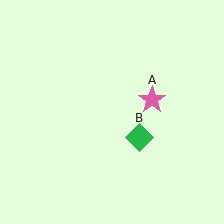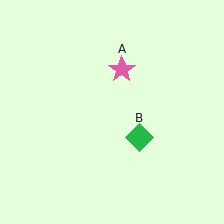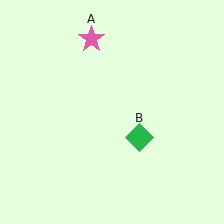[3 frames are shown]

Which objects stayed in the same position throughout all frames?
Green diamond (object B) remained stationary.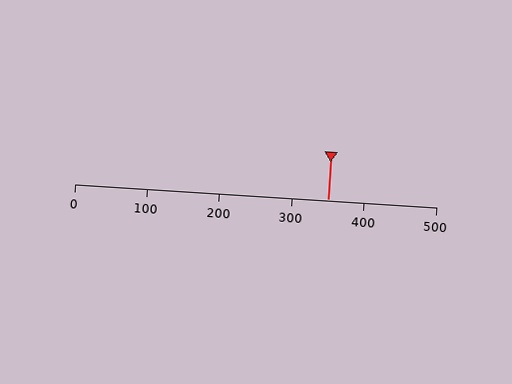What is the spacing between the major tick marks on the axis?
The major ticks are spaced 100 apart.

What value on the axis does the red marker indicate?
The marker indicates approximately 350.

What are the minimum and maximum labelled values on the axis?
The axis runs from 0 to 500.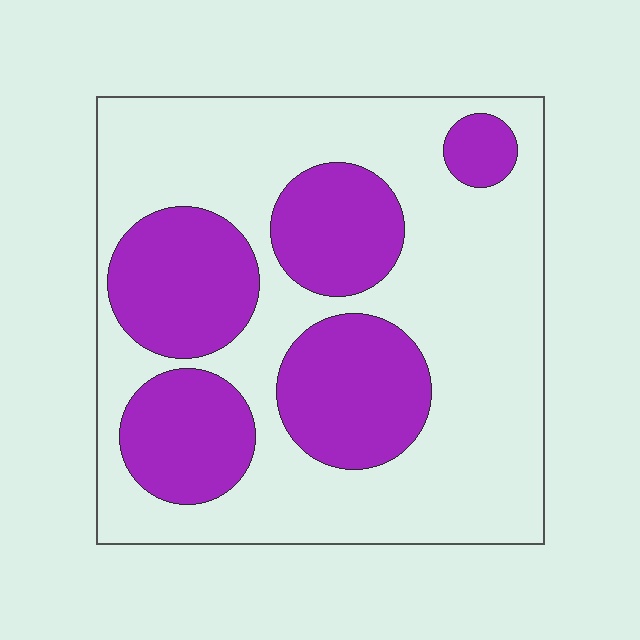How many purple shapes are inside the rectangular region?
5.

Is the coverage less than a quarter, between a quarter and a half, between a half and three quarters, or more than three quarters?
Between a quarter and a half.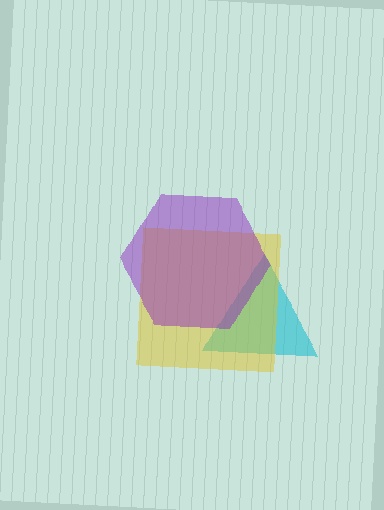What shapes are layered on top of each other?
The layered shapes are: a cyan triangle, a yellow square, a purple hexagon.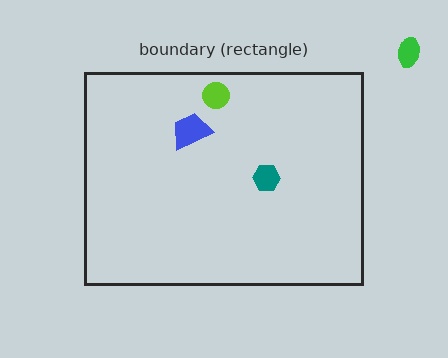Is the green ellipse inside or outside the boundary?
Outside.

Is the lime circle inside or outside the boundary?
Inside.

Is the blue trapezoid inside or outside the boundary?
Inside.